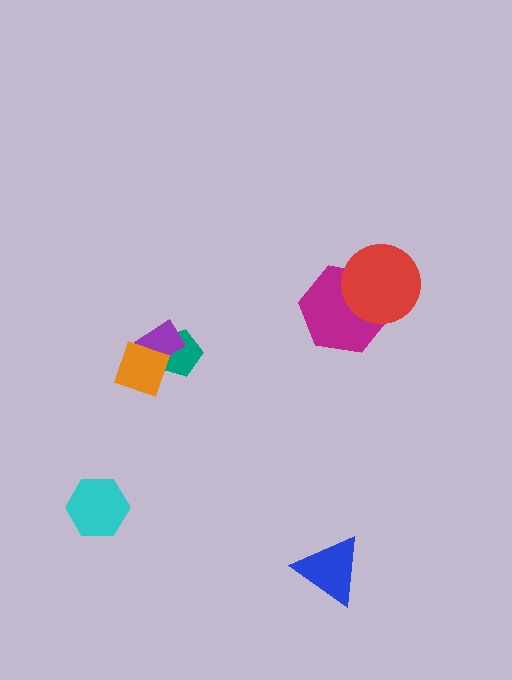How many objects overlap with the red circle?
1 object overlaps with the red circle.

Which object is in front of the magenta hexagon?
The red circle is in front of the magenta hexagon.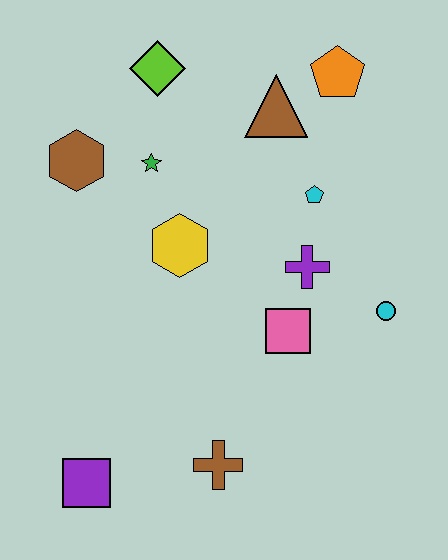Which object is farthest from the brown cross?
The orange pentagon is farthest from the brown cross.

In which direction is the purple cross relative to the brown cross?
The purple cross is above the brown cross.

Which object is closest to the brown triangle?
The orange pentagon is closest to the brown triangle.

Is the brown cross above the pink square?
No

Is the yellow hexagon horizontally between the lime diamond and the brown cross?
Yes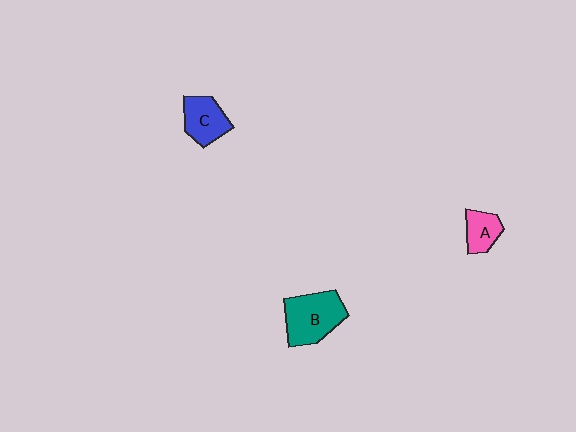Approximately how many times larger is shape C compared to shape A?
Approximately 1.4 times.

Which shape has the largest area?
Shape B (teal).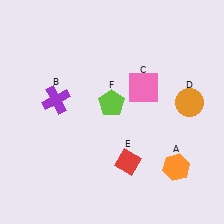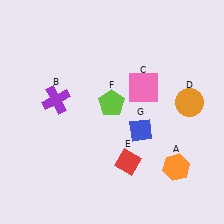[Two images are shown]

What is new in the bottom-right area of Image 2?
A blue diamond (G) was added in the bottom-right area of Image 2.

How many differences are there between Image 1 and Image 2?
There is 1 difference between the two images.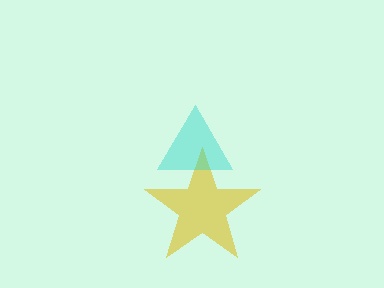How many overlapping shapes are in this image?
There are 2 overlapping shapes in the image.